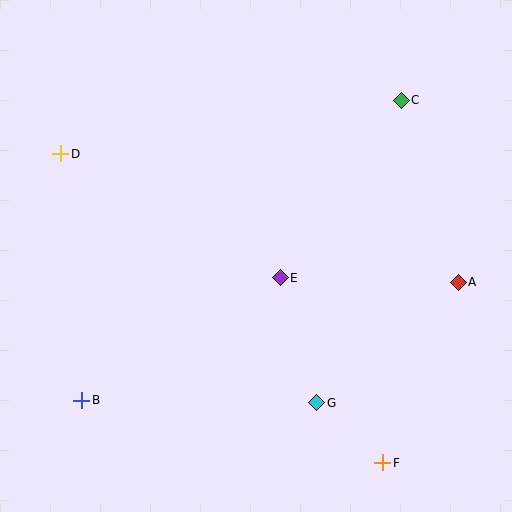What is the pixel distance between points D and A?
The distance between D and A is 418 pixels.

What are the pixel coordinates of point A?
Point A is at (458, 282).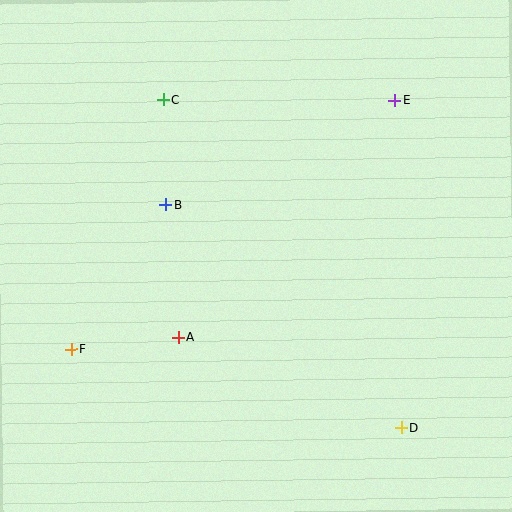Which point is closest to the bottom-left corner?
Point F is closest to the bottom-left corner.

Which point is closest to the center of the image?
Point B at (166, 205) is closest to the center.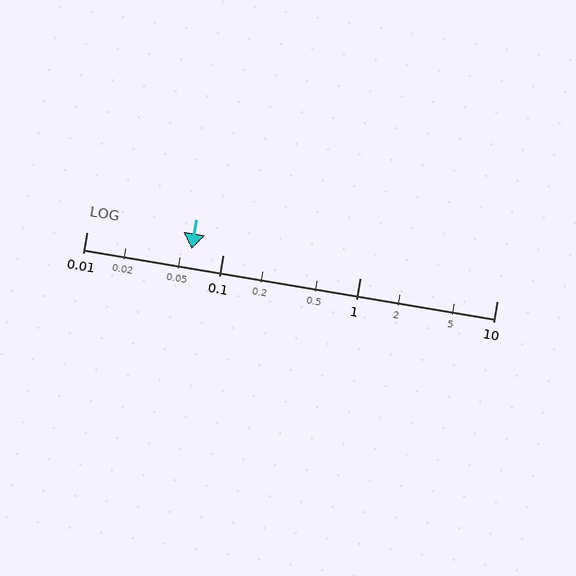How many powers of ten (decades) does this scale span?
The scale spans 3 decades, from 0.01 to 10.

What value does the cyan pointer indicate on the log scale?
The pointer indicates approximately 0.059.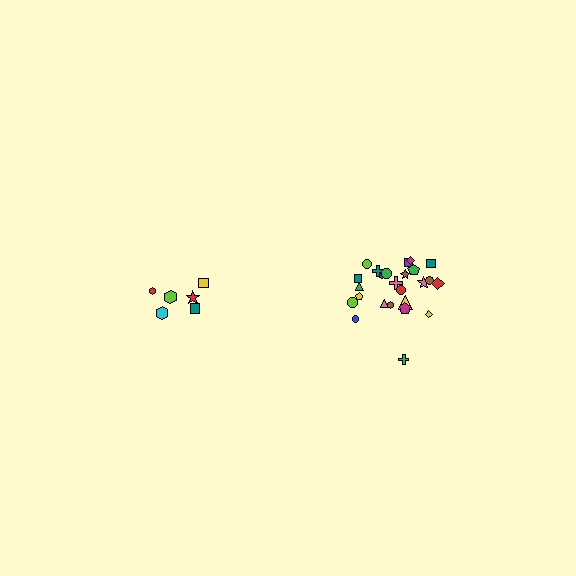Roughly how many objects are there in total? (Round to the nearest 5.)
Roughly 30 objects in total.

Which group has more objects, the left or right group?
The right group.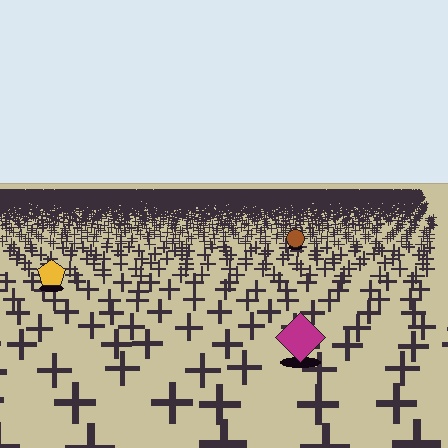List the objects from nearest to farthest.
From nearest to farthest: the magenta diamond, the yellow pentagon, the brown circle.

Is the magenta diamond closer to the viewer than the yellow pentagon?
Yes. The magenta diamond is closer — you can tell from the texture gradient: the ground texture is coarser near it.